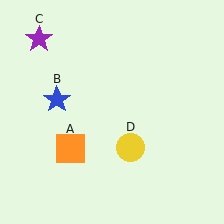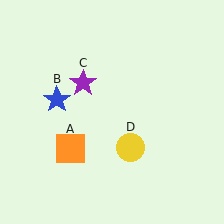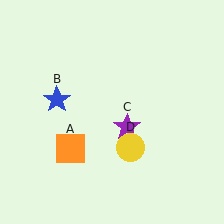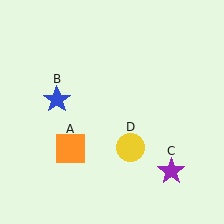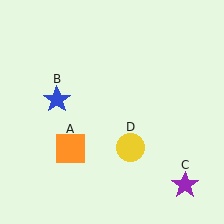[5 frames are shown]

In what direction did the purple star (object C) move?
The purple star (object C) moved down and to the right.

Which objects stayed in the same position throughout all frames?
Orange square (object A) and blue star (object B) and yellow circle (object D) remained stationary.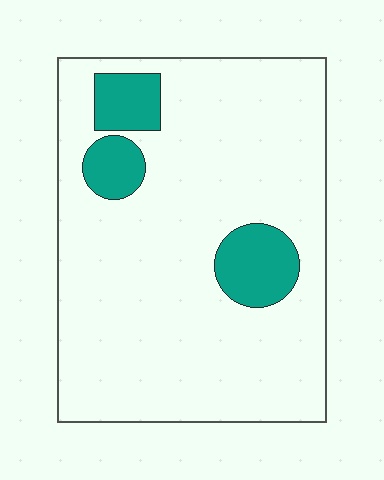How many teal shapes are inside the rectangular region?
3.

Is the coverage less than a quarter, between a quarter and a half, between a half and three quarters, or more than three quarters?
Less than a quarter.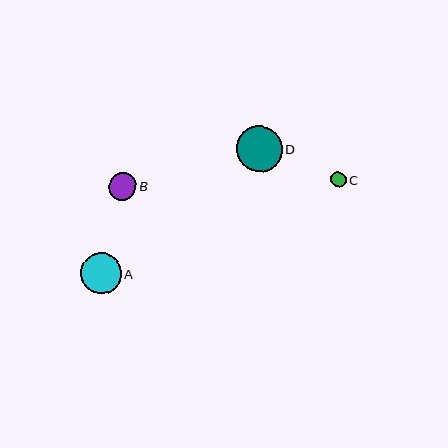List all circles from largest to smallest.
From largest to smallest: D, A, B, C.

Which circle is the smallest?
Circle C is the smallest with a size of approximately 16 pixels.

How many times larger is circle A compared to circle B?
Circle A is approximately 1.5 times the size of circle B.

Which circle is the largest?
Circle D is the largest with a size of approximately 46 pixels.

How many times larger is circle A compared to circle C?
Circle A is approximately 2.6 times the size of circle C.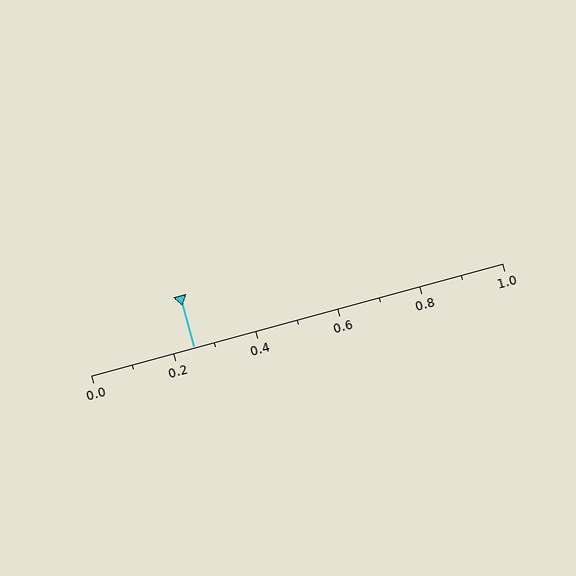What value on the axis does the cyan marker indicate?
The marker indicates approximately 0.25.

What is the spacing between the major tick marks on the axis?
The major ticks are spaced 0.2 apart.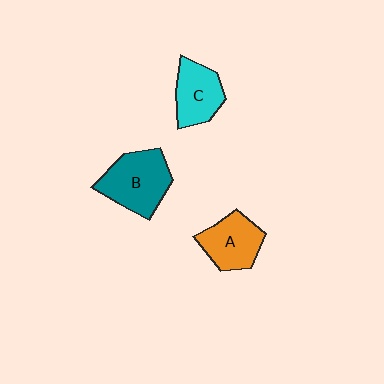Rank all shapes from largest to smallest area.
From largest to smallest: B (teal), A (orange), C (cyan).